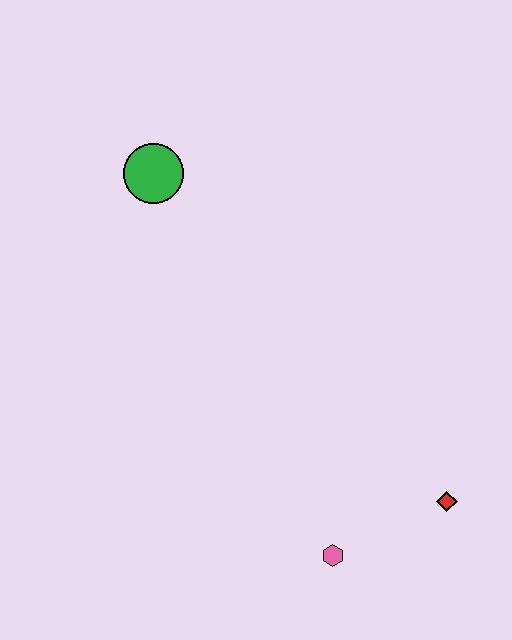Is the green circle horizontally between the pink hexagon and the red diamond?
No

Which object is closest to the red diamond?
The pink hexagon is closest to the red diamond.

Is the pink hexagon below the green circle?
Yes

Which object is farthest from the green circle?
The red diamond is farthest from the green circle.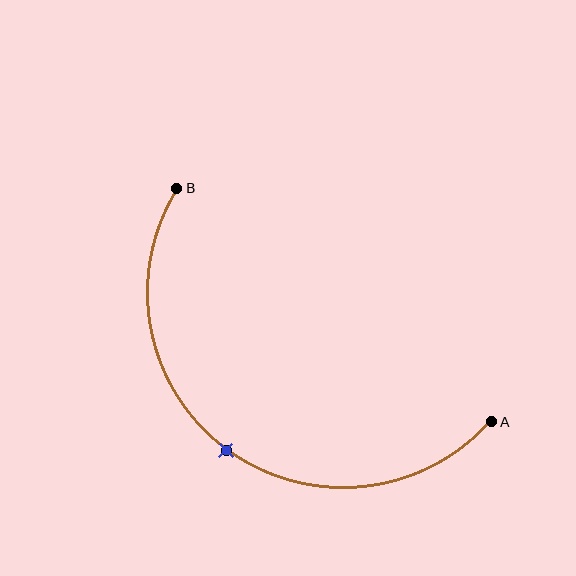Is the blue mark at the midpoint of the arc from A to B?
Yes. The blue mark lies on the arc at equal arc-length from both A and B — it is the arc midpoint.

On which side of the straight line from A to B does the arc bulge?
The arc bulges below and to the left of the straight line connecting A and B.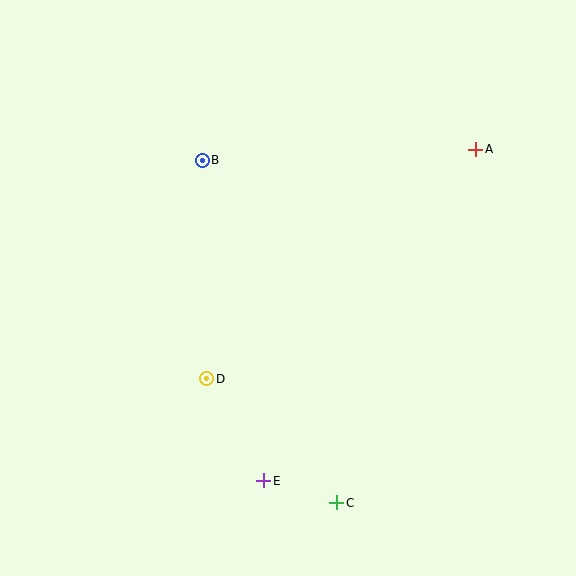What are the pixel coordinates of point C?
Point C is at (337, 503).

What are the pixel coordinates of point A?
Point A is at (476, 149).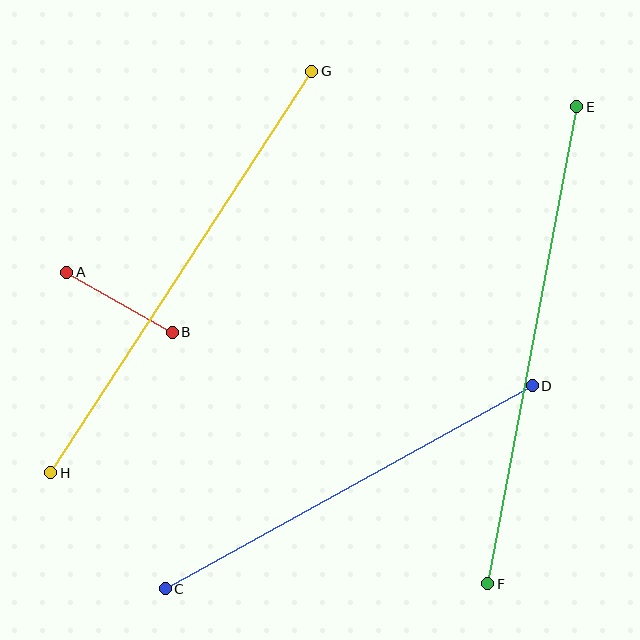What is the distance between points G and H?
The distance is approximately 479 pixels.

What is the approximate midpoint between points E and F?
The midpoint is at approximately (532, 345) pixels.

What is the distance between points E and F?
The distance is approximately 485 pixels.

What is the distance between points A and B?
The distance is approximately 121 pixels.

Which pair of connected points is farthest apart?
Points E and F are farthest apart.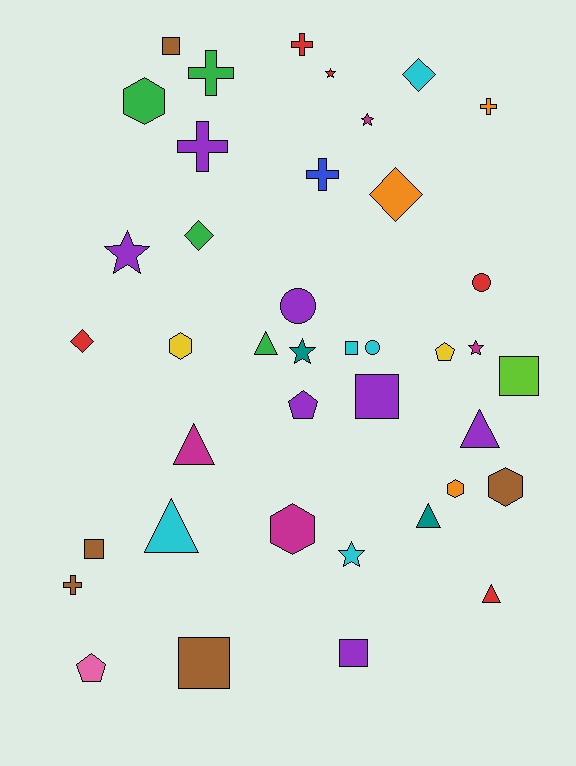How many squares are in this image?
There are 7 squares.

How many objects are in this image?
There are 40 objects.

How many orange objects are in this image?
There are 3 orange objects.